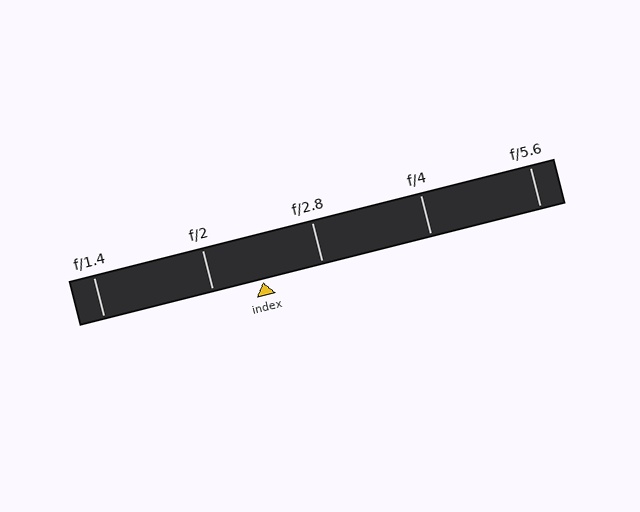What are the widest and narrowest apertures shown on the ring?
The widest aperture shown is f/1.4 and the narrowest is f/5.6.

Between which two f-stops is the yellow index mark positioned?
The index mark is between f/2 and f/2.8.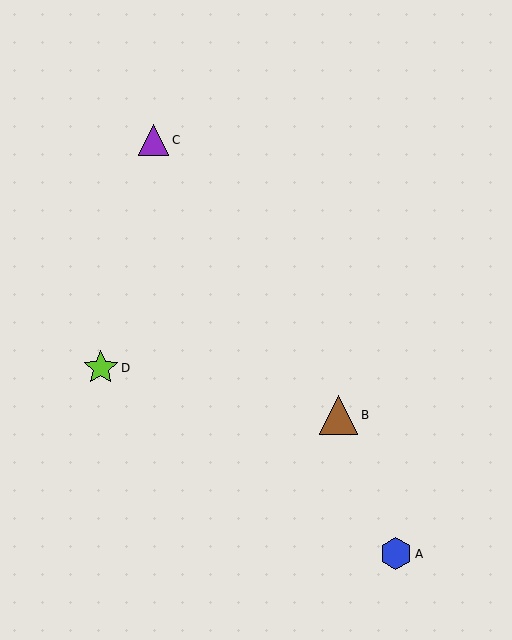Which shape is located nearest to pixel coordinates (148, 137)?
The purple triangle (labeled C) at (153, 140) is nearest to that location.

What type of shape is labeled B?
Shape B is a brown triangle.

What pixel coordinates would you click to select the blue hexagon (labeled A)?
Click at (396, 554) to select the blue hexagon A.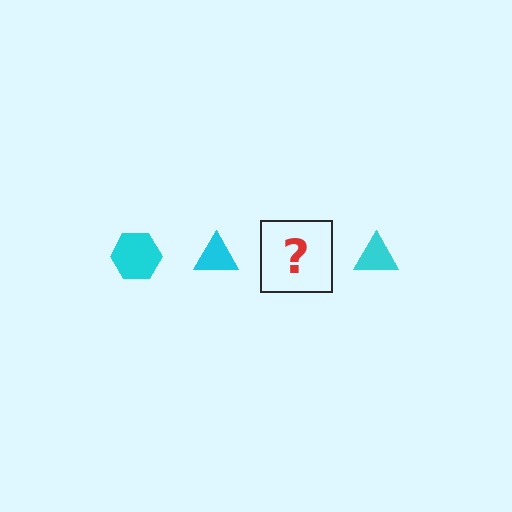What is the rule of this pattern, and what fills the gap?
The rule is that the pattern cycles through hexagon, triangle shapes in cyan. The gap should be filled with a cyan hexagon.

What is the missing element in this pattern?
The missing element is a cyan hexagon.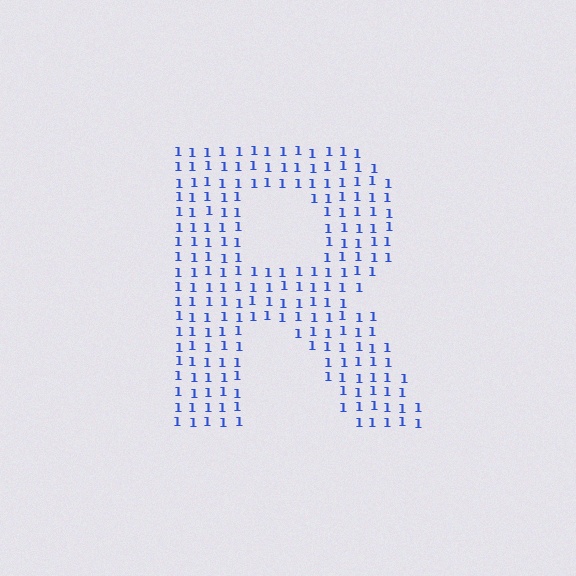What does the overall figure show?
The overall figure shows the letter R.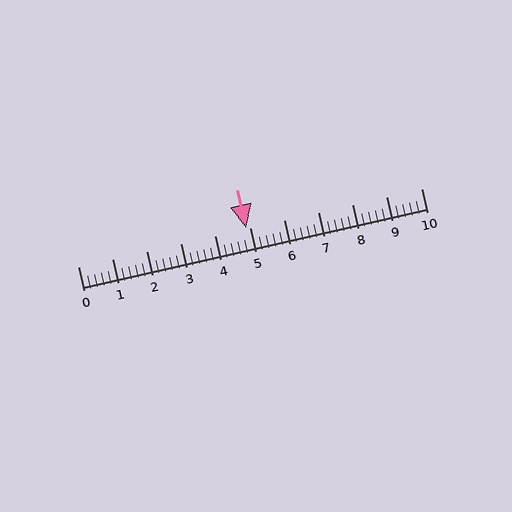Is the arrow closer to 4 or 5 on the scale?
The arrow is closer to 5.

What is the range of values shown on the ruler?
The ruler shows values from 0 to 10.